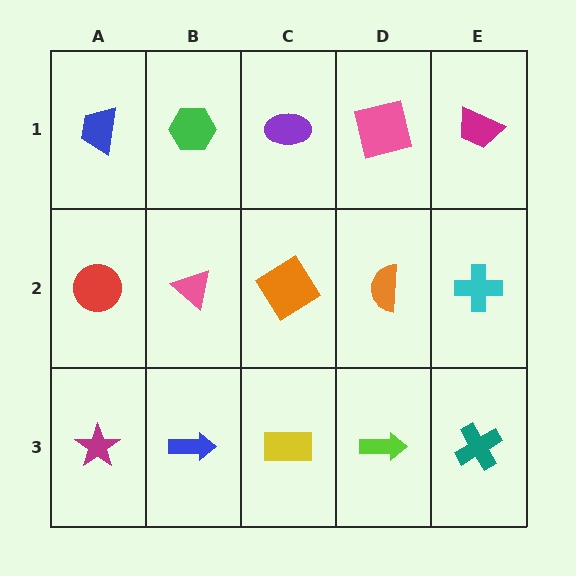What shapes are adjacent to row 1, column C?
An orange diamond (row 2, column C), a green hexagon (row 1, column B), a pink square (row 1, column D).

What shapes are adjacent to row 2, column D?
A pink square (row 1, column D), a lime arrow (row 3, column D), an orange diamond (row 2, column C), a cyan cross (row 2, column E).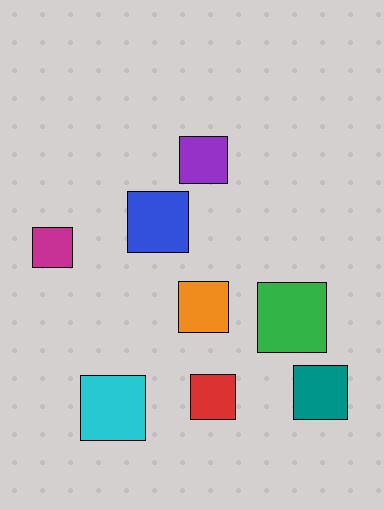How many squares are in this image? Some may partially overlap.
There are 8 squares.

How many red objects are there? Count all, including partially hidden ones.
There is 1 red object.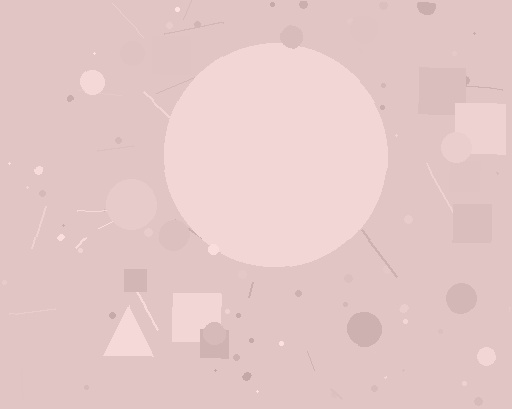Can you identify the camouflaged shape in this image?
The camouflaged shape is a circle.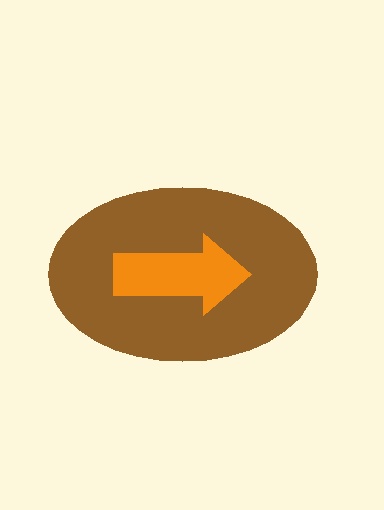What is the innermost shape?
The orange arrow.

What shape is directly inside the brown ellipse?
The orange arrow.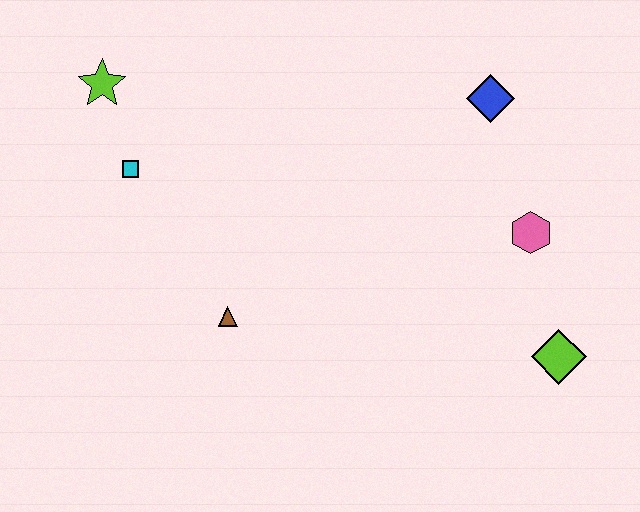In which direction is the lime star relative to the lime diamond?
The lime star is to the left of the lime diamond.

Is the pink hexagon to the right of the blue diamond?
Yes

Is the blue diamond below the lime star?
Yes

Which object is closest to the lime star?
The cyan square is closest to the lime star.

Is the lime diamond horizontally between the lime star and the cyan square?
No